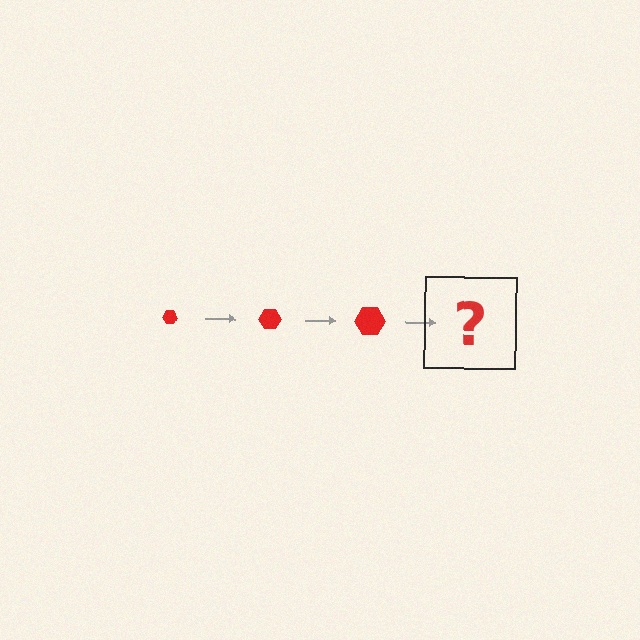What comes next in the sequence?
The next element should be a red hexagon, larger than the previous one.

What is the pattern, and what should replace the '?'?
The pattern is that the hexagon gets progressively larger each step. The '?' should be a red hexagon, larger than the previous one.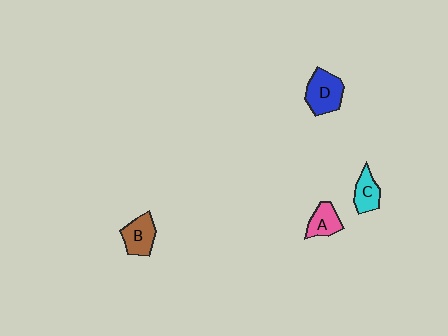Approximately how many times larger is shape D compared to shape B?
Approximately 1.2 times.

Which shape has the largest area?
Shape D (blue).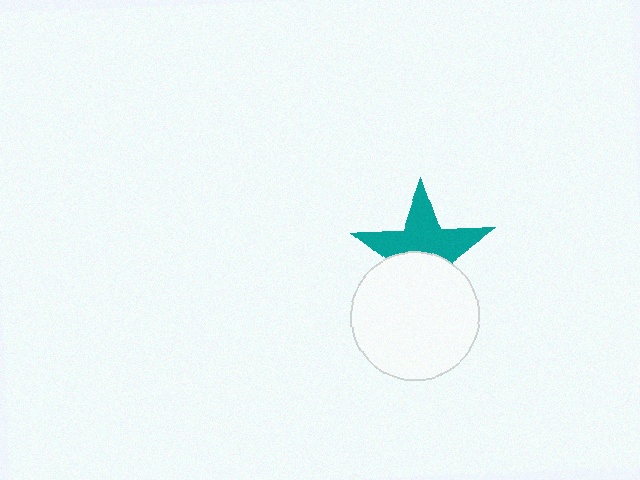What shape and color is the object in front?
The object in front is a white circle.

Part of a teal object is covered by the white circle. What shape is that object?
It is a star.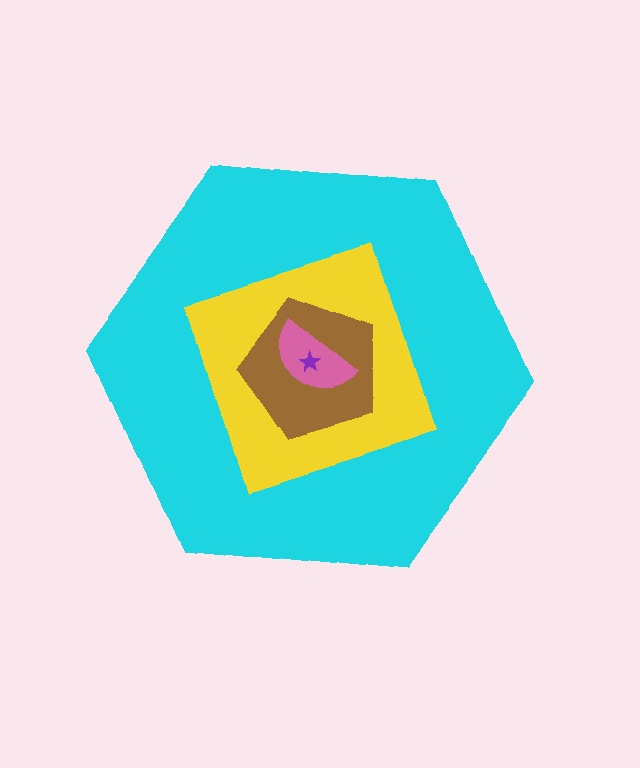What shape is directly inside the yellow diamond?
The brown pentagon.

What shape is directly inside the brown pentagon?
The pink semicircle.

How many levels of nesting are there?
5.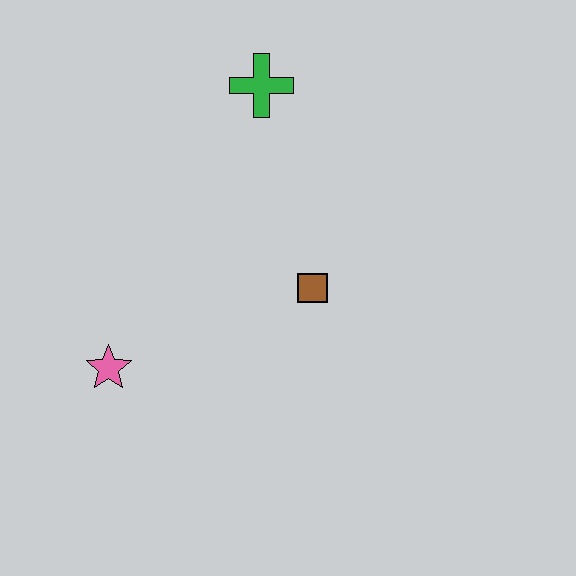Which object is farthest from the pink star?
The green cross is farthest from the pink star.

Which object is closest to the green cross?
The brown square is closest to the green cross.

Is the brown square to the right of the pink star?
Yes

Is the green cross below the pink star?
No